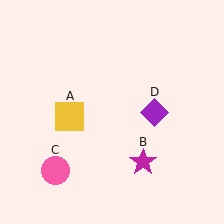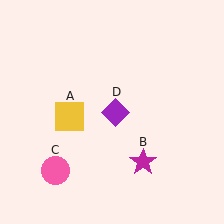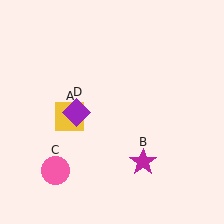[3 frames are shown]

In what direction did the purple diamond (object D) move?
The purple diamond (object D) moved left.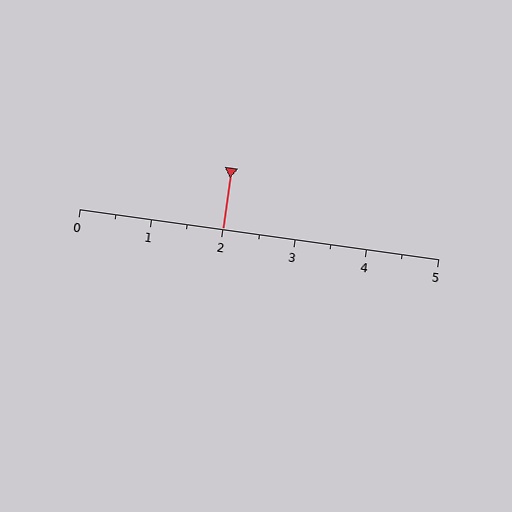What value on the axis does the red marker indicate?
The marker indicates approximately 2.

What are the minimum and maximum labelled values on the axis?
The axis runs from 0 to 5.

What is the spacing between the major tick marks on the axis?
The major ticks are spaced 1 apart.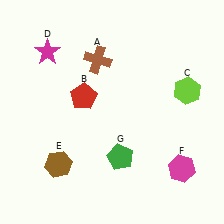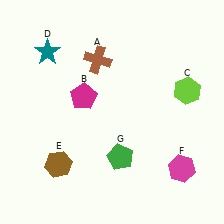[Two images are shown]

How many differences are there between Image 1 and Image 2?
There are 2 differences between the two images.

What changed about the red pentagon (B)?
In Image 1, B is red. In Image 2, it changed to magenta.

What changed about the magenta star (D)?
In Image 1, D is magenta. In Image 2, it changed to teal.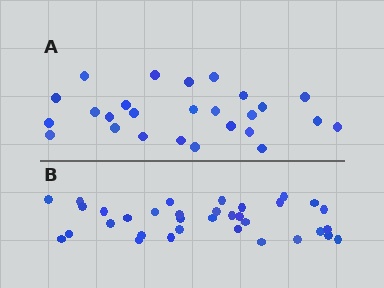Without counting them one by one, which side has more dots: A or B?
Region B (the bottom region) has more dots.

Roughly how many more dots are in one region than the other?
Region B has roughly 8 or so more dots than region A.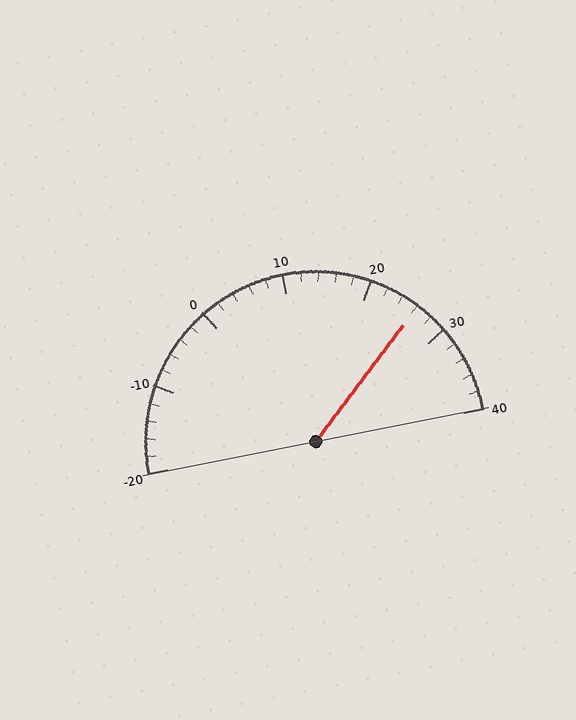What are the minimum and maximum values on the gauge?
The gauge ranges from -20 to 40.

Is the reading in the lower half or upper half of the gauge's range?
The reading is in the upper half of the range (-20 to 40).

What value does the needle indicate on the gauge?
The needle indicates approximately 26.